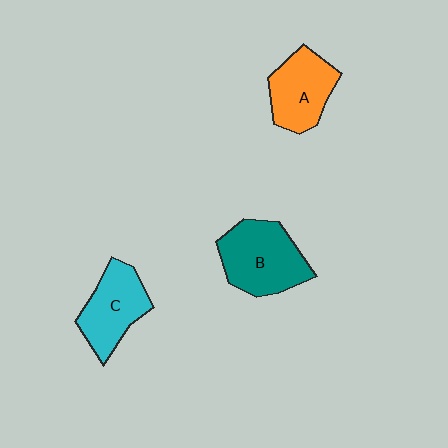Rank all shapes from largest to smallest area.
From largest to smallest: B (teal), C (cyan), A (orange).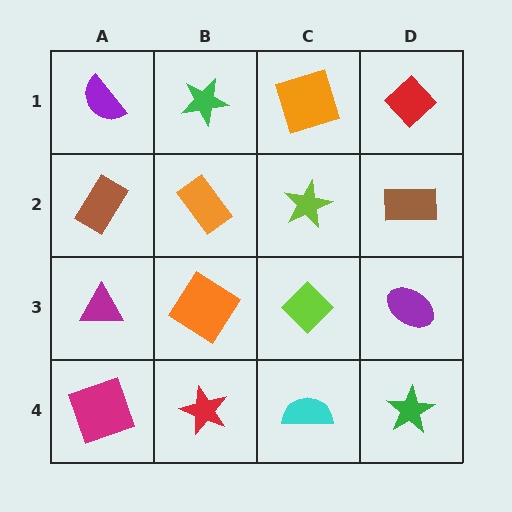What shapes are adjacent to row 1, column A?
A brown rectangle (row 2, column A), a green star (row 1, column B).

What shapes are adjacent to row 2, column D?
A red diamond (row 1, column D), a purple ellipse (row 3, column D), a lime star (row 2, column C).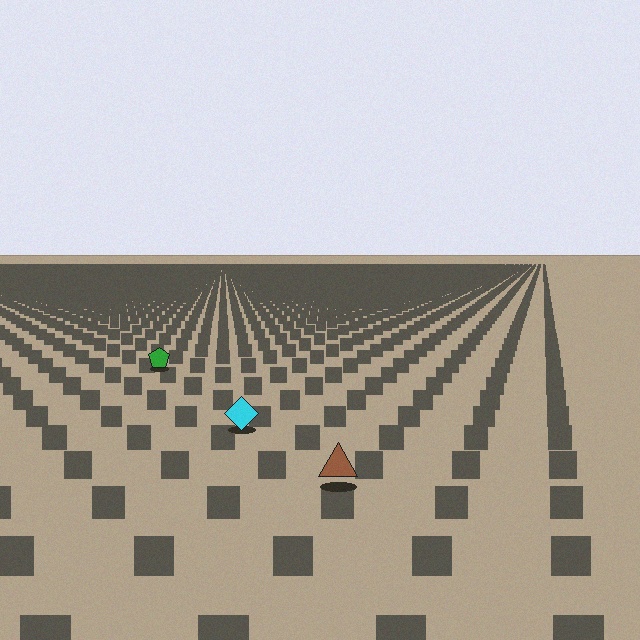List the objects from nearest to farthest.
From nearest to farthest: the brown triangle, the cyan diamond, the green pentagon.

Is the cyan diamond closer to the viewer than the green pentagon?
Yes. The cyan diamond is closer — you can tell from the texture gradient: the ground texture is coarser near it.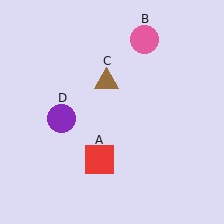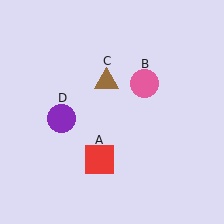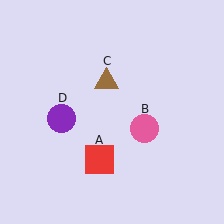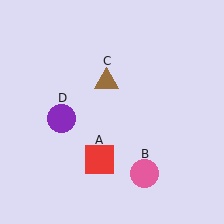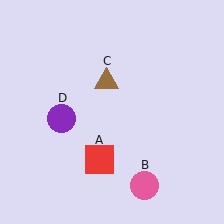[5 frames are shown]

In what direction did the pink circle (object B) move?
The pink circle (object B) moved down.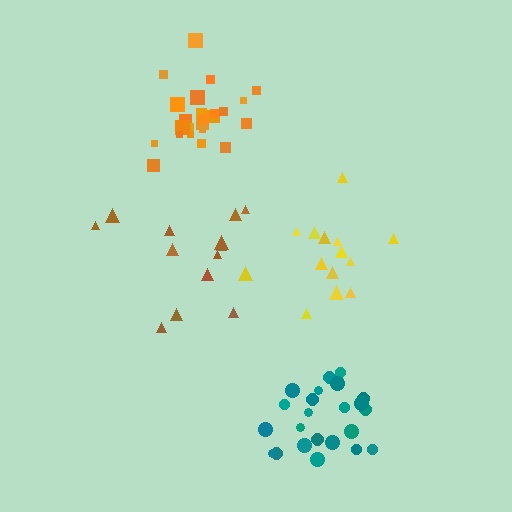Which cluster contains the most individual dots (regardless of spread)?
Orange (26).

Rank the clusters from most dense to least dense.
orange, teal, yellow, brown.